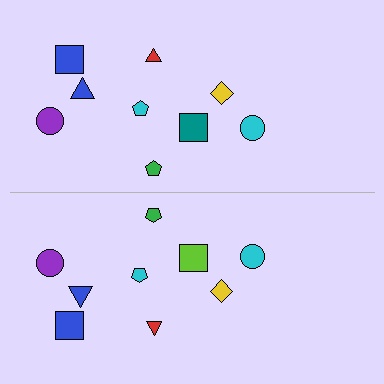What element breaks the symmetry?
The lime square on the bottom side breaks the symmetry — its mirror counterpart is teal.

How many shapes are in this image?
There are 18 shapes in this image.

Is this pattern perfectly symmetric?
No, the pattern is not perfectly symmetric. The lime square on the bottom side breaks the symmetry — its mirror counterpart is teal.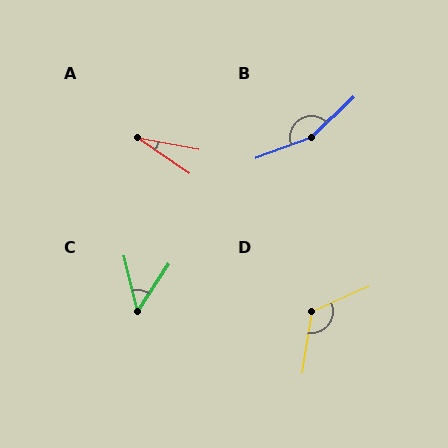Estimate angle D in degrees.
Approximately 122 degrees.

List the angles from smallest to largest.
A (24°), C (47°), D (122°), B (156°).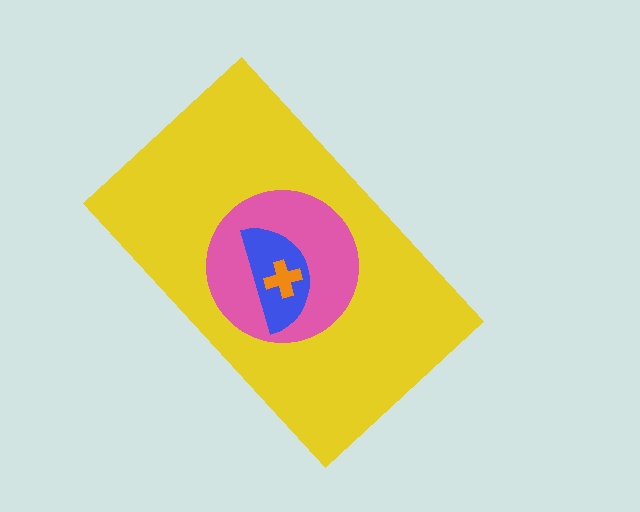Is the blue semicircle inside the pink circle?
Yes.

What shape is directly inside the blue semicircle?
The orange cross.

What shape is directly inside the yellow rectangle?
The pink circle.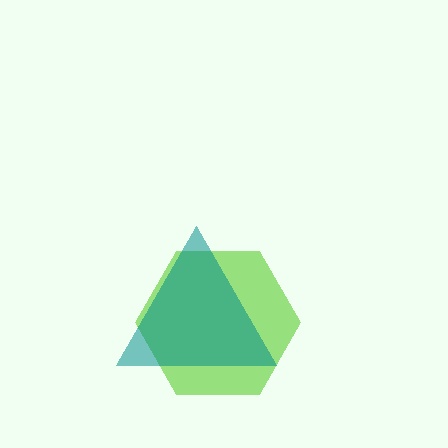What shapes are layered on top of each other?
The layered shapes are: a lime hexagon, a teal triangle.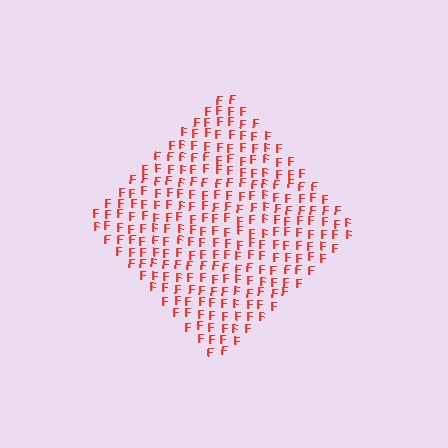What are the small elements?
The small elements are letter F's.